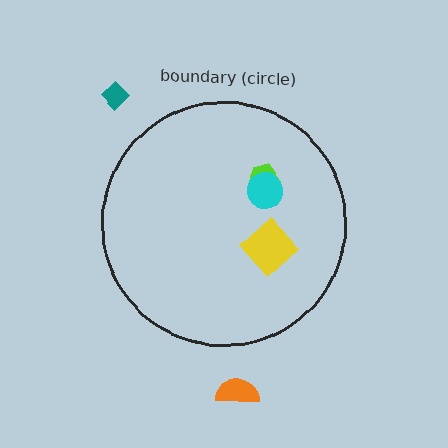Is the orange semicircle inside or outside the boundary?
Outside.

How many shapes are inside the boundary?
3 inside, 2 outside.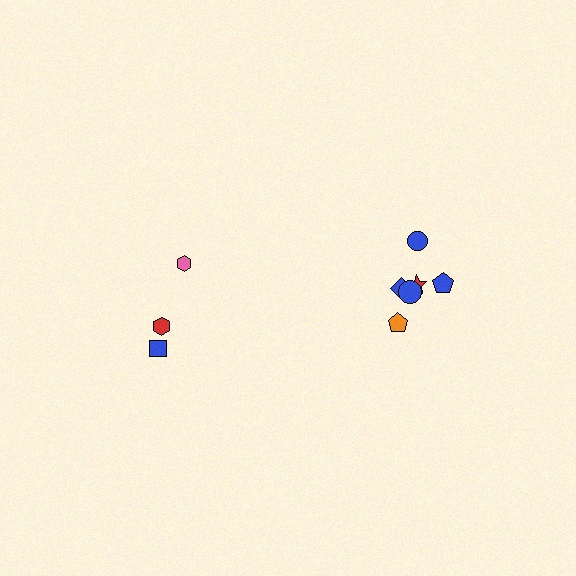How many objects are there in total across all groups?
There are 9 objects.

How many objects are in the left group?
There are 3 objects.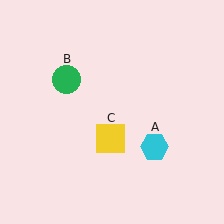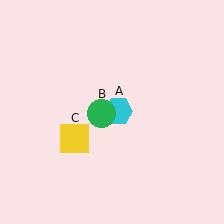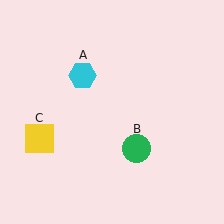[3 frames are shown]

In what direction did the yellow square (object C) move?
The yellow square (object C) moved left.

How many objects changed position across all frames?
3 objects changed position: cyan hexagon (object A), green circle (object B), yellow square (object C).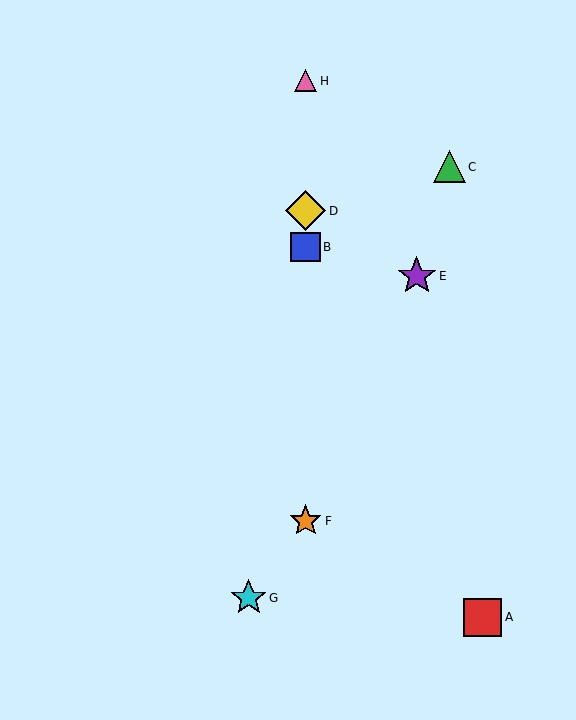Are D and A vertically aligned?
No, D is at x≈306 and A is at x≈483.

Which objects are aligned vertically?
Objects B, D, F, H are aligned vertically.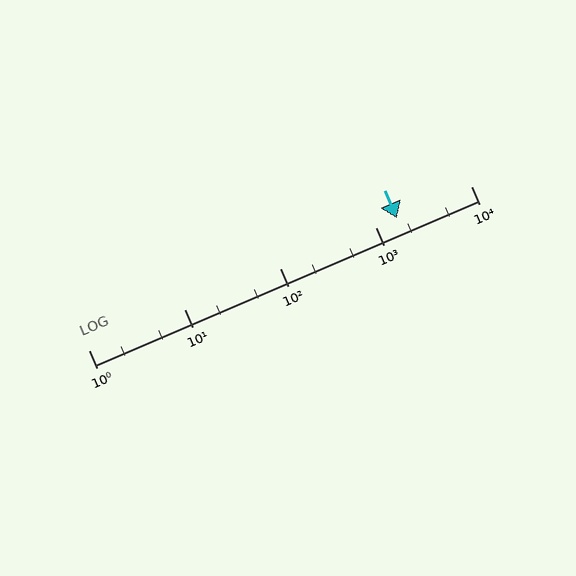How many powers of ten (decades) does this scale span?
The scale spans 4 decades, from 1 to 10000.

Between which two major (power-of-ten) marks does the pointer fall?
The pointer is between 1000 and 10000.